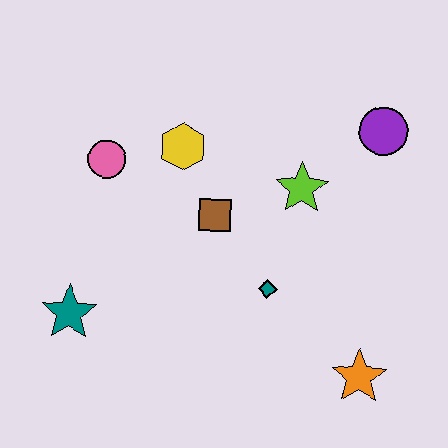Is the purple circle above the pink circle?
Yes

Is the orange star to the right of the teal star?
Yes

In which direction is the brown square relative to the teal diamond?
The brown square is above the teal diamond.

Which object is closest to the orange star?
The teal diamond is closest to the orange star.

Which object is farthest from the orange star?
The pink circle is farthest from the orange star.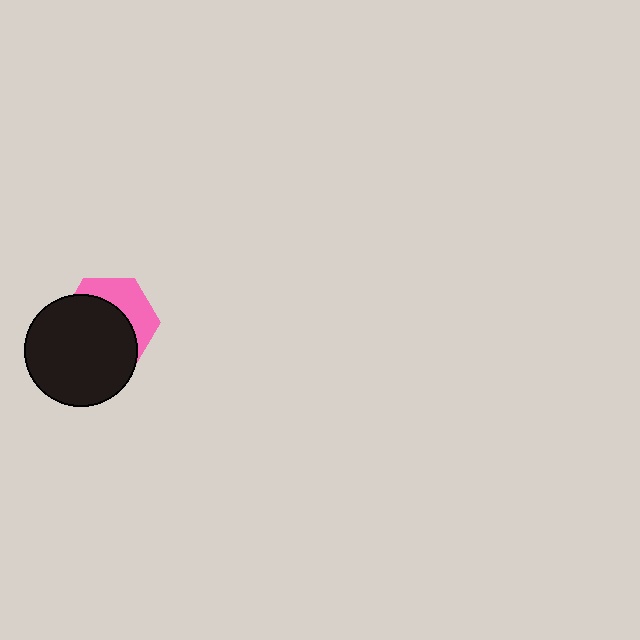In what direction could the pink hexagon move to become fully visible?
The pink hexagon could move toward the upper-right. That would shift it out from behind the black circle entirely.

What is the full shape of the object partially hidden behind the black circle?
The partially hidden object is a pink hexagon.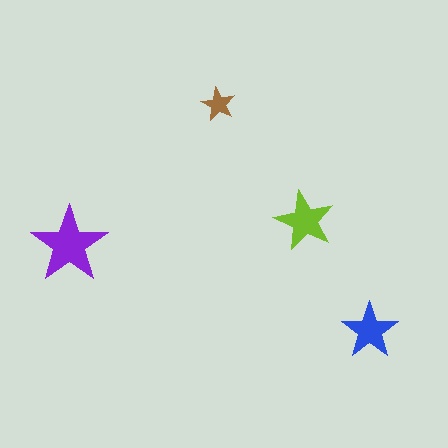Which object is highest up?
The brown star is topmost.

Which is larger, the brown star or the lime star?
The lime one.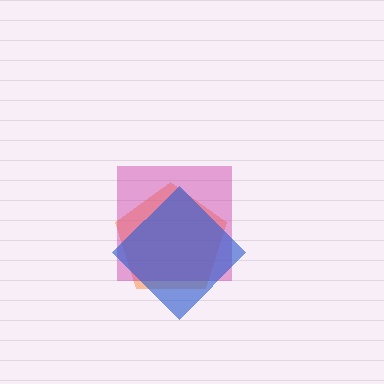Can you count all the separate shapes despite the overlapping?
Yes, there are 3 separate shapes.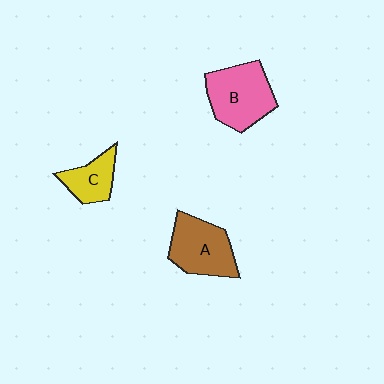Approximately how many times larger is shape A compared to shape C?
Approximately 1.6 times.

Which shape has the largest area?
Shape B (pink).